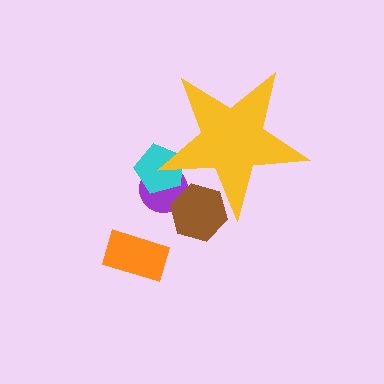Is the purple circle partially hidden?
Yes, the purple circle is partially hidden behind the yellow star.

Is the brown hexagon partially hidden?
Yes, the brown hexagon is partially hidden behind the yellow star.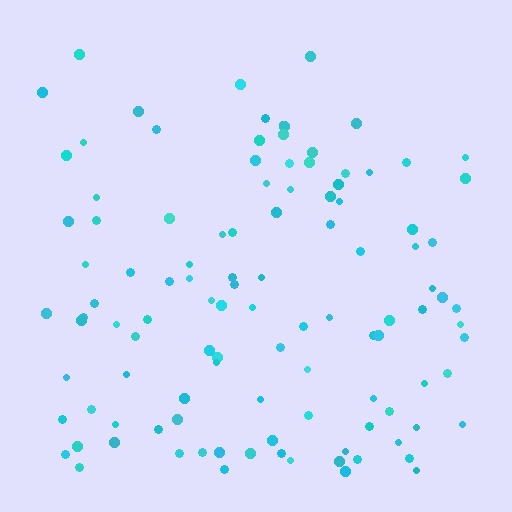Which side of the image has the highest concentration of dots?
The bottom.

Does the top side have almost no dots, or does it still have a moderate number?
Still a moderate number, just noticeably fewer than the bottom.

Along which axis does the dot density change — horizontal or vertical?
Vertical.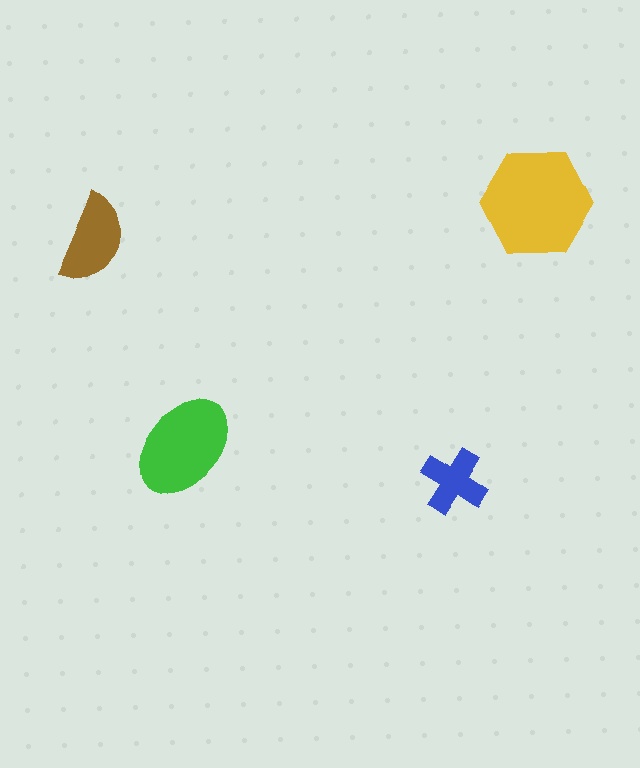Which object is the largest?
The yellow hexagon.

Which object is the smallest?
The blue cross.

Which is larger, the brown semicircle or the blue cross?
The brown semicircle.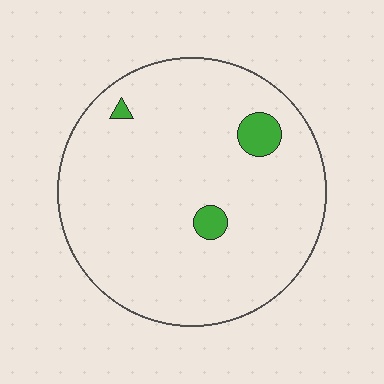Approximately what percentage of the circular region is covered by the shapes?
Approximately 5%.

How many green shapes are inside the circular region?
3.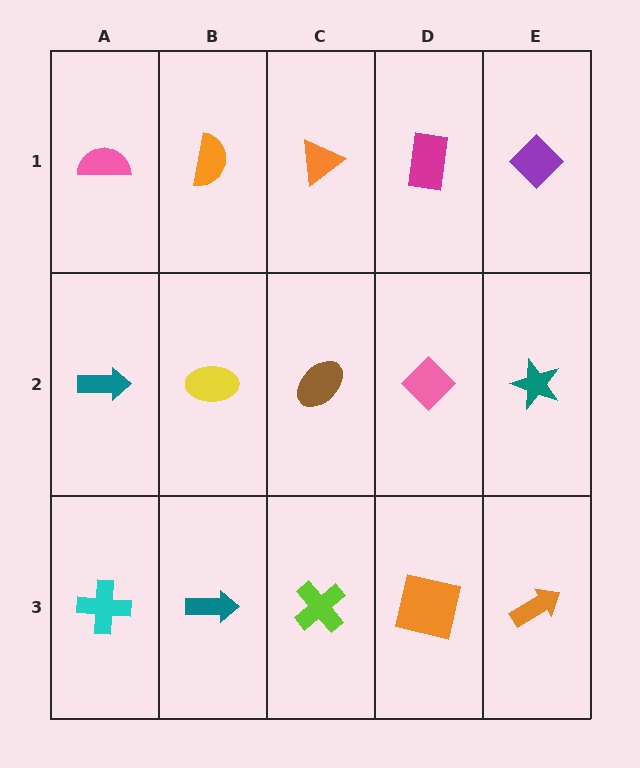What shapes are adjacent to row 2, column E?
A purple diamond (row 1, column E), an orange arrow (row 3, column E), a pink diamond (row 2, column D).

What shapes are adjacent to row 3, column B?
A yellow ellipse (row 2, column B), a cyan cross (row 3, column A), a lime cross (row 3, column C).